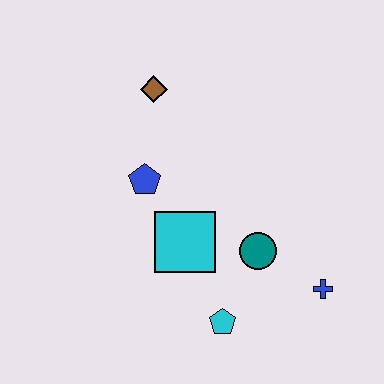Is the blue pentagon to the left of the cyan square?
Yes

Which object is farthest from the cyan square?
The brown diamond is farthest from the cyan square.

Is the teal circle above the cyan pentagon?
Yes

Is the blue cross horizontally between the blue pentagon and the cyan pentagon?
No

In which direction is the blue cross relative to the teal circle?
The blue cross is to the right of the teal circle.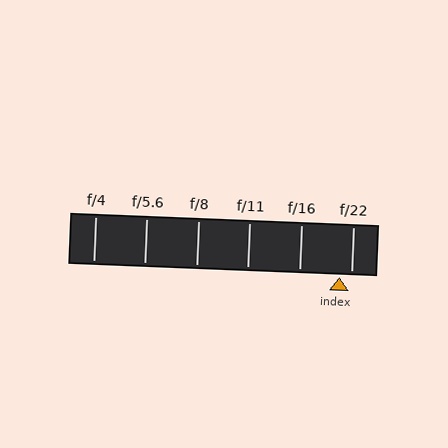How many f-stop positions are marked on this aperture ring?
There are 6 f-stop positions marked.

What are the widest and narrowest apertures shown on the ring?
The widest aperture shown is f/4 and the narrowest is f/22.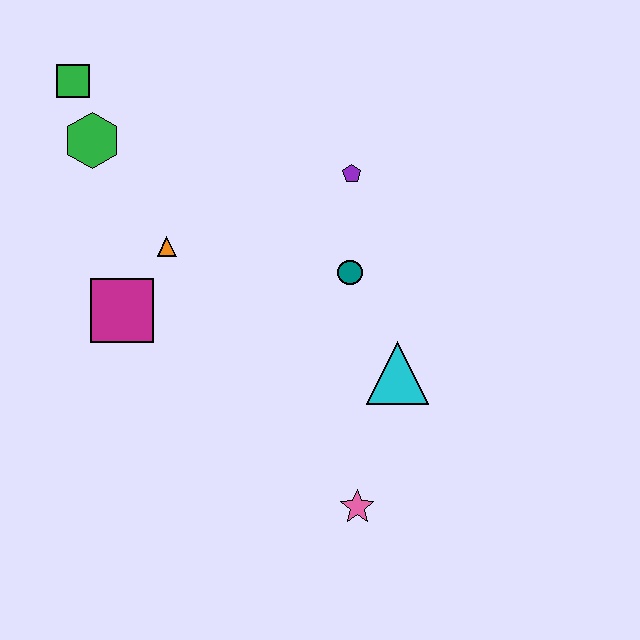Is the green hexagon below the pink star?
No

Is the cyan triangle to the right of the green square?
Yes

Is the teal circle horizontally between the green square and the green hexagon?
No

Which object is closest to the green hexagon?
The green square is closest to the green hexagon.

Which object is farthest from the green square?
The pink star is farthest from the green square.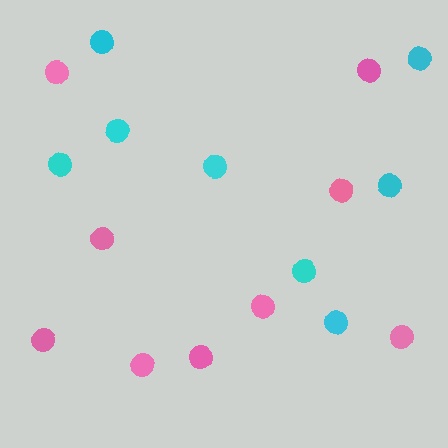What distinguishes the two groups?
There are 2 groups: one group of cyan circles (8) and one group of pink circles (9).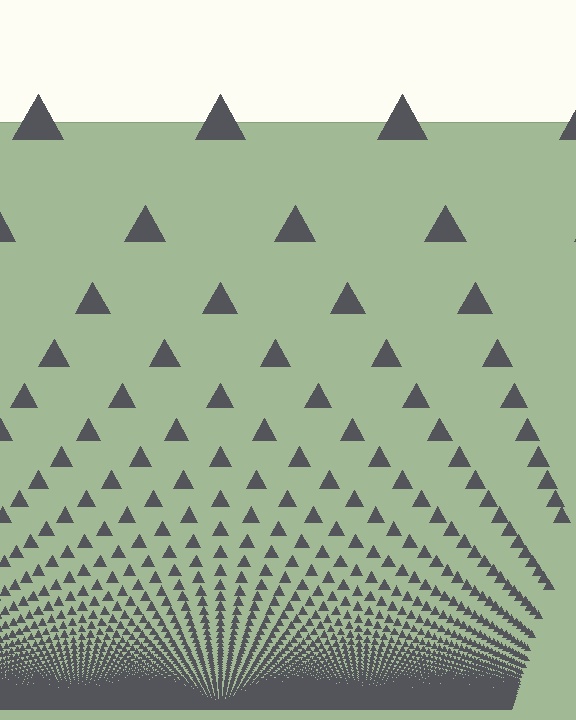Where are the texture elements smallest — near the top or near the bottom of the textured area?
Near the bottom.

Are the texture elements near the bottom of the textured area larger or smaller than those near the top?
Smaller. The gradient is inverted — elements near the bottom are smaller and denser.